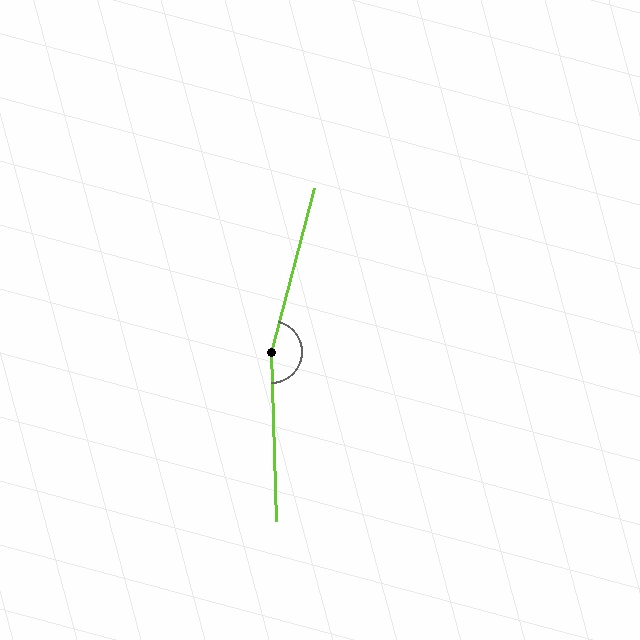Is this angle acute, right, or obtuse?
It is obtuse.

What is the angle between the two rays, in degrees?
Approximately 163 degrees.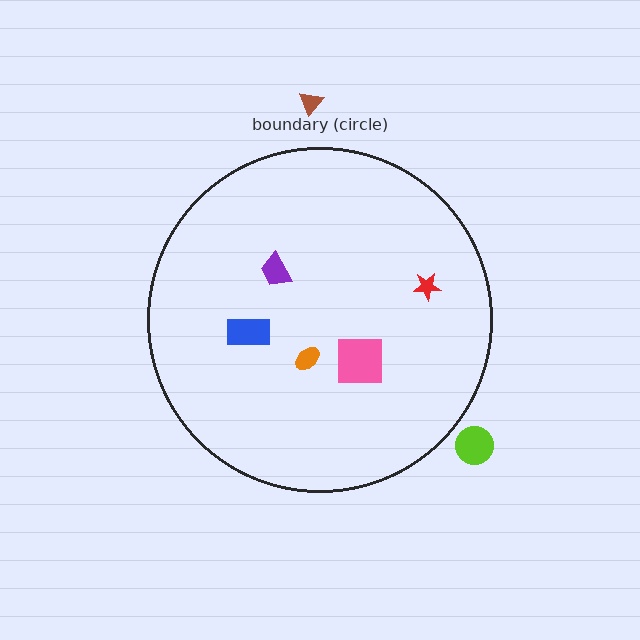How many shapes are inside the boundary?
5 inside, 2 outside.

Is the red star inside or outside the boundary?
Inside.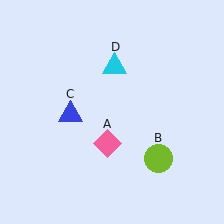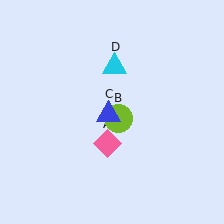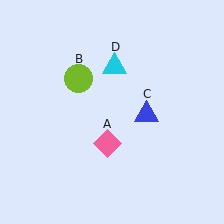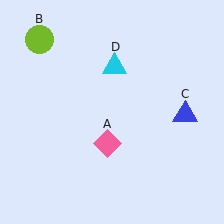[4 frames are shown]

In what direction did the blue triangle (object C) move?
The blue triangle (object C) moved right.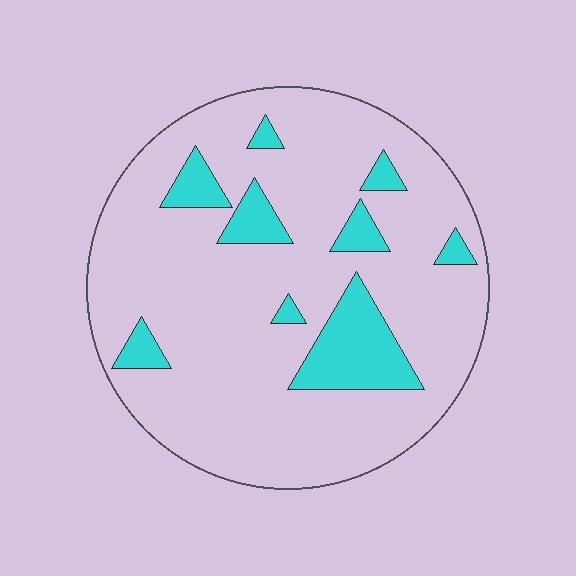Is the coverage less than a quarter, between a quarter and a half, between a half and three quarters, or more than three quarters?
Less than a quarter.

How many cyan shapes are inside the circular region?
9.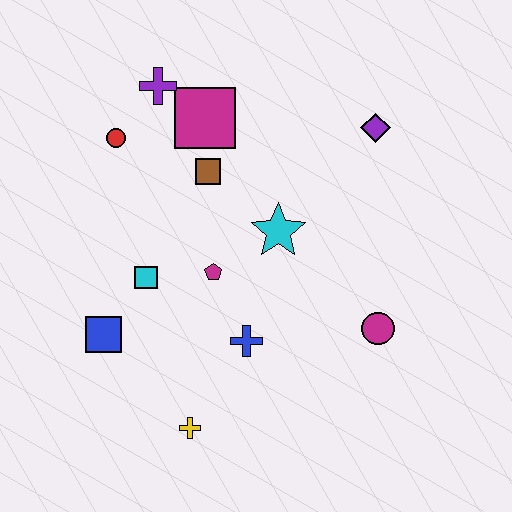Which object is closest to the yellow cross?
The blue cross is closest to the yellow cross.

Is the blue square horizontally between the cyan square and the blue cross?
No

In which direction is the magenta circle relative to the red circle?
The magenta circle is to the right of the red circle.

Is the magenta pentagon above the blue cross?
Yes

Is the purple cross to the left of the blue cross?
Yes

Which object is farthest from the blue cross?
The purple cross is farthest from the blue cross.